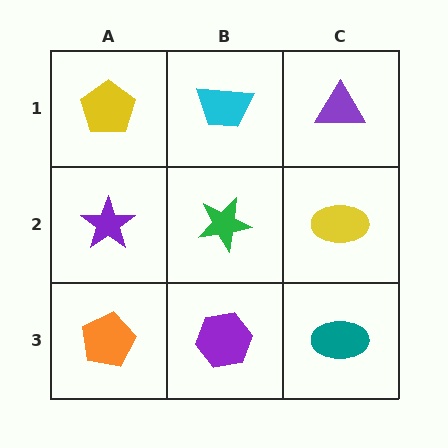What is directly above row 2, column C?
A purple triangle.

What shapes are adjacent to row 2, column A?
A yellow pentagon (row 1, column A), an orange pentagon (row 3, column A), a green star (row 2, column B).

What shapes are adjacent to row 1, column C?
A yellow ellipse (row 2, column C), a cyan trapezoid (row 1, column B).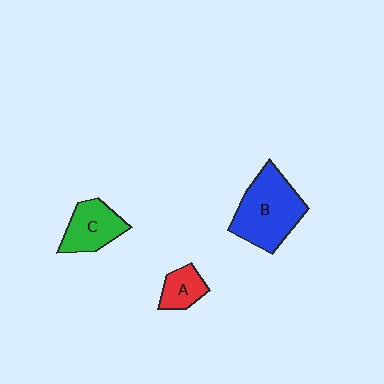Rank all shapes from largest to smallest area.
From largest to smallest: B (blue), C (green), A (red).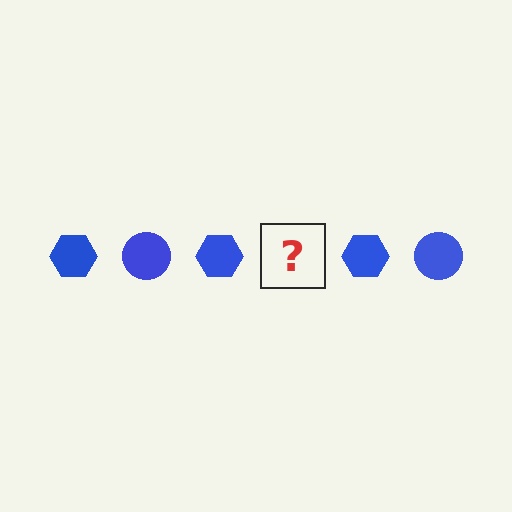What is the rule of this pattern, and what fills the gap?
The rule is that the pattern cycles through hexagon, circle shapes in blue. The gap should be filled with a blue circle.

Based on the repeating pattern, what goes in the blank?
The blank should be a blue circle.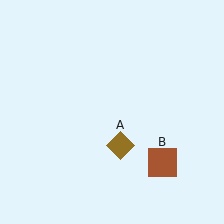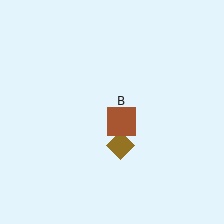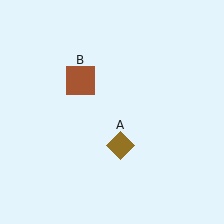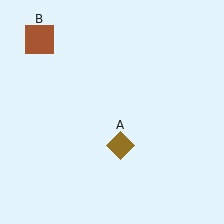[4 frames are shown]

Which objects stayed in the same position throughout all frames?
Brown diamond (object A) remained stationary.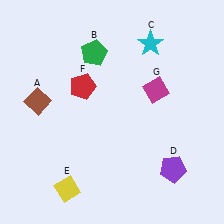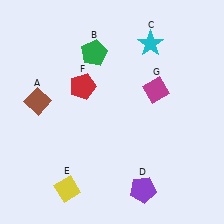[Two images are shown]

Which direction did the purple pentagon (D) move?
The purple pentagon (D) moved left.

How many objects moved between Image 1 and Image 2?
1 object moved between the two images.